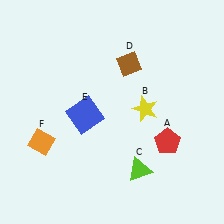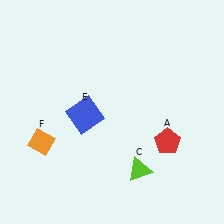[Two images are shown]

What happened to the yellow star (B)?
The yellow star (B) was removed in Image 2. It was in the top-right area of Image 1.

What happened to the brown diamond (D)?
The brown diamond (D) was removed in Image 2. It was in the top-right area of Image 1.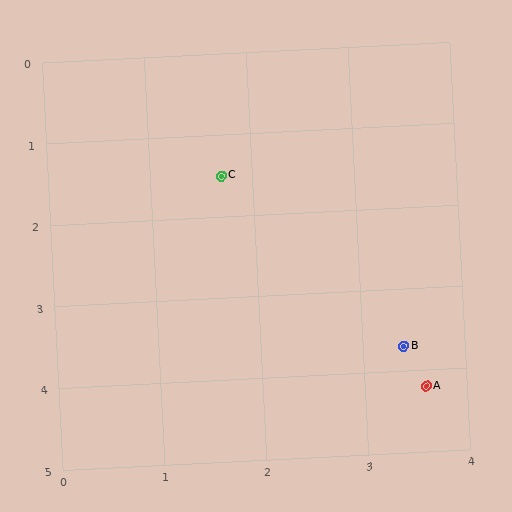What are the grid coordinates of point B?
Point B is at approximately (3.4, 3.7).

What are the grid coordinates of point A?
Point A is at approximately (3.6, 4.2).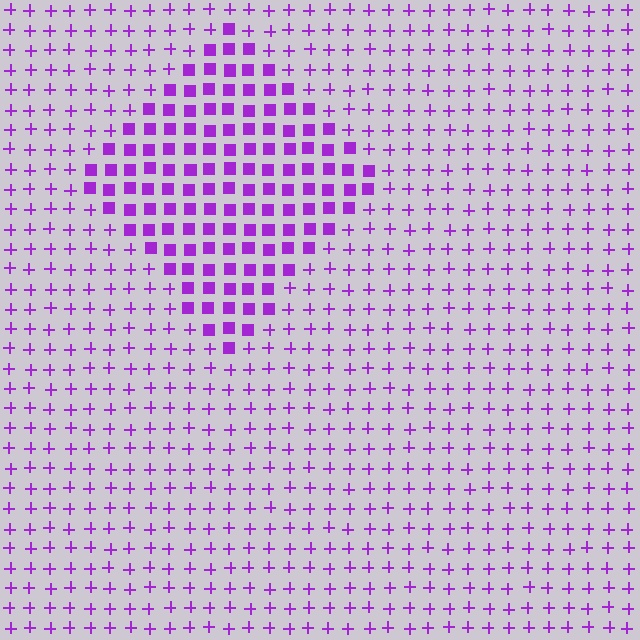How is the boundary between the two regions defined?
The boundary is defined by a change in element shape: squares inside vs. plus signs outside. All elements share the same color and spacing.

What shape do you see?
I see a diamond.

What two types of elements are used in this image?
The image uses squares inside the diamond region and plus signs outside it.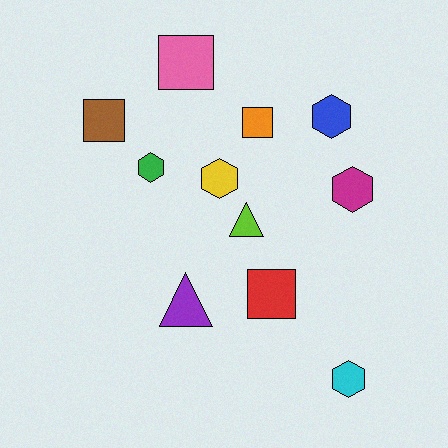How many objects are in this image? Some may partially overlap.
There are 11 objects.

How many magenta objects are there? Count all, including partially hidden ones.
There is 1 magenta object.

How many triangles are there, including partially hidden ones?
There are 2 triangles.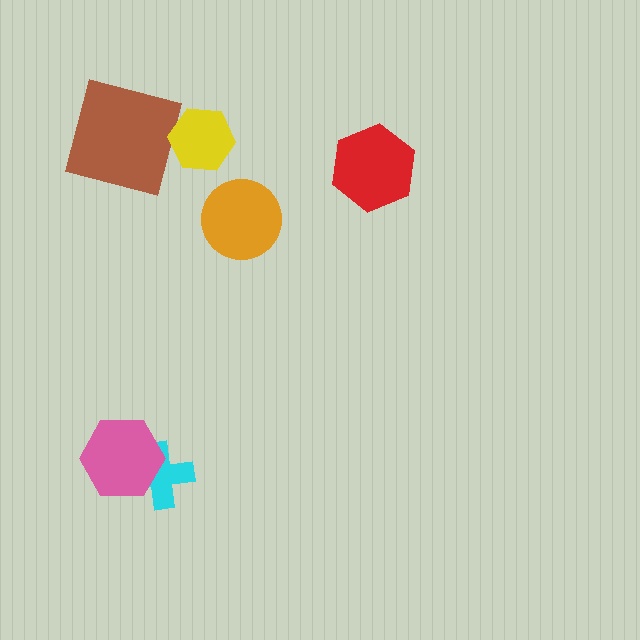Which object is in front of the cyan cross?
The pink hexagon is in front of the cyan cross.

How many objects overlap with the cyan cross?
1 object overlaps with the cyan cross.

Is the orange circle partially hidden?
No, no other shape covers it.